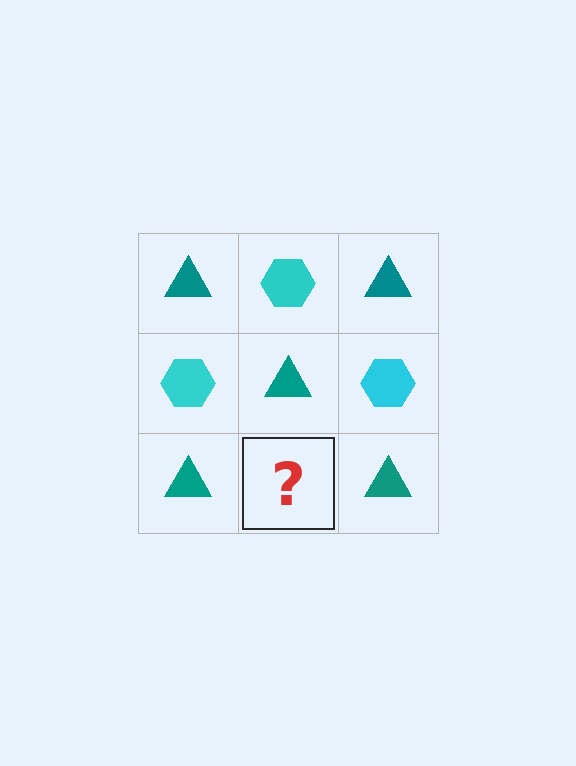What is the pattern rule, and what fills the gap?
The rule is that it alternates teal triangle and cyan hexagon in a checkerboard pattern. The gap should be filled with a cyan hexagon.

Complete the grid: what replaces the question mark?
The question mark should be replaced with a cyan hexagon.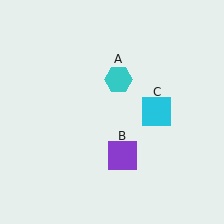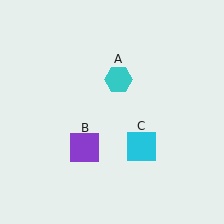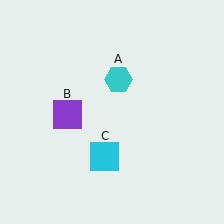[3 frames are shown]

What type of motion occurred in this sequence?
The purple square (object B), cyan square (object C) rotated clockwise around the center of the scene.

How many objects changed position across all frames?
2 objects changed position: purple square (object B), cyan square (object C).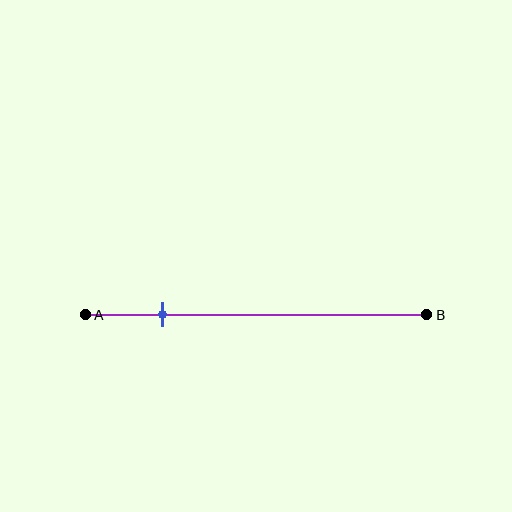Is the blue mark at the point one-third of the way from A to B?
No, the mark is at about 25% from A, not at the 33% one-third point.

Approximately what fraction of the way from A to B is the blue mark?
The blue mark is approximately 25% of the way from A to B.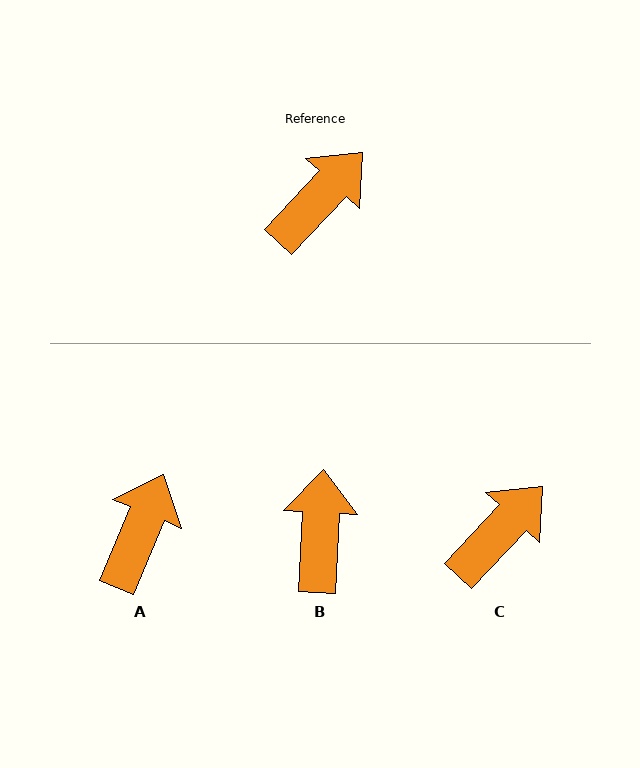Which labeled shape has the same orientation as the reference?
C.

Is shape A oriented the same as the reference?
No, it is off by about 21 degrees.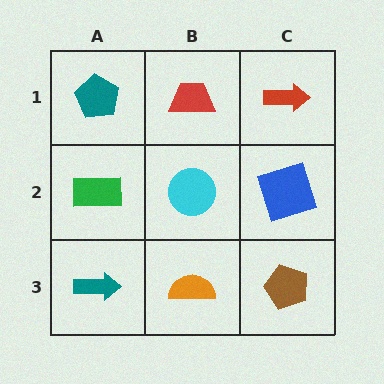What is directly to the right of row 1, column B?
A red arrow.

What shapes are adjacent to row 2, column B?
A red trapezoid (row 1, column B), an orange semicircle (row 3, column B), a green rectangle (row 2, column A), a blue square (row 2, column C).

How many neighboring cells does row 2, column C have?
3.